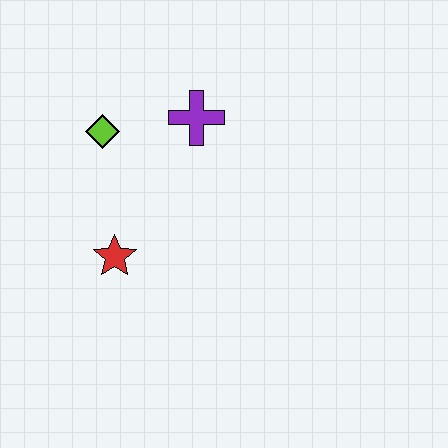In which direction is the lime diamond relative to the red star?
The lime diamond is above the red star.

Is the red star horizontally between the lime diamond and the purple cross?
Yes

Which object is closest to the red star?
The lime diamond is closest to the red star.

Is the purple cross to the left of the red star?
No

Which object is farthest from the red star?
The purple cross is farthest from the red star.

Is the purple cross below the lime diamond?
No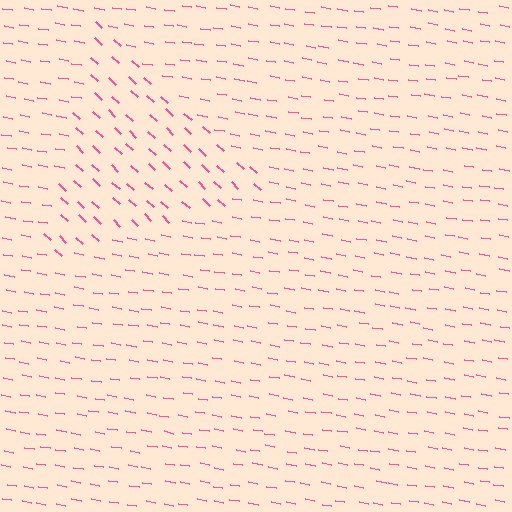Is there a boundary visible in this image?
Yes, there is a texture boundary formed by a change in line orientation.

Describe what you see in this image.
The image is filled with small pink line segments. A triangle region in the image has lines oriented differently from the surrounding lines, creating a visible texture boundary.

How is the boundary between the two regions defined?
The boundary is defined purely by a change in line orientation (approximately 33 degrees difference). All lines are the same color and thickness.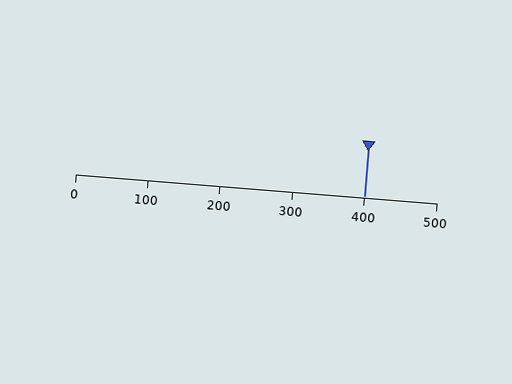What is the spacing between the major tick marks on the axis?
The major ticks are spaced 100 apart.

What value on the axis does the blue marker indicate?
The marker indicates approximately 400.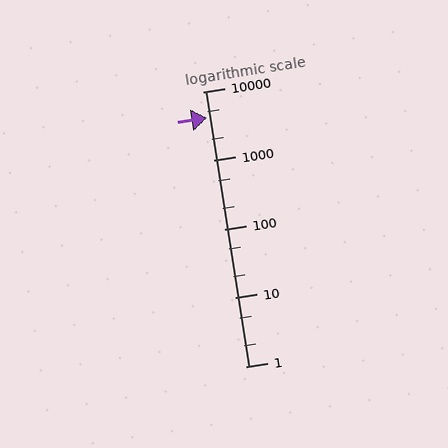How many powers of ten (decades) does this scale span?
The scale spans 4 decades, from 1 to 10000.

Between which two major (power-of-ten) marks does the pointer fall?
The pointer is between 1000 and 10000.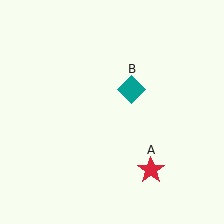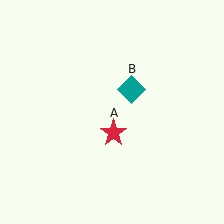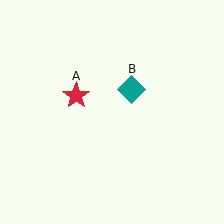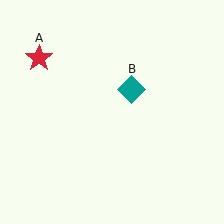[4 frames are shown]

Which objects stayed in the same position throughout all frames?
Teal diamond (object B) remained stationary.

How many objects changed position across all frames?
1 object changed position: red star (object A).